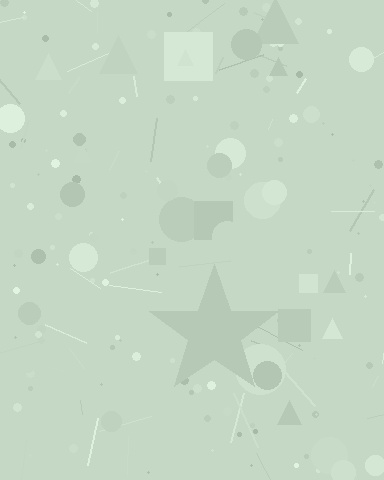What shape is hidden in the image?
A star is hidden in the image.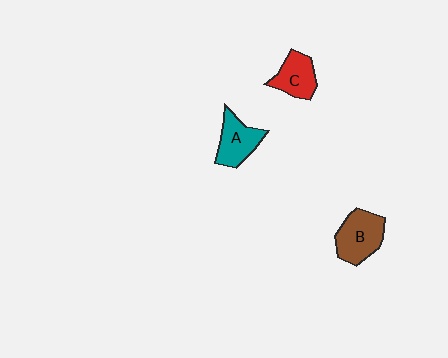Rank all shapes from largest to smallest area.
From largest to smallest: B (brown), A (teal), C (red).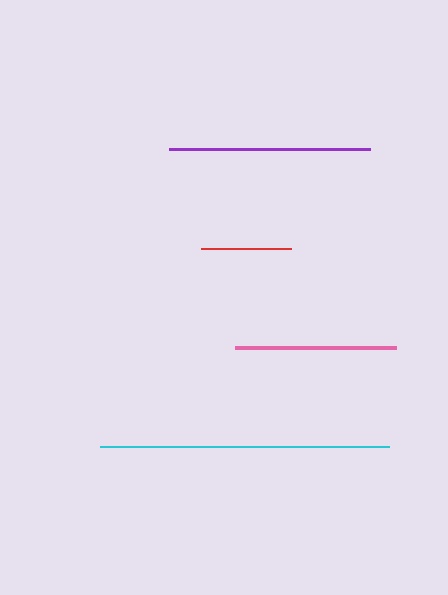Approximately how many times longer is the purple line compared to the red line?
The purple line is approximately 2.2 times the length of the red line.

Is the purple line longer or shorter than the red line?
The purple line is longer than the red line.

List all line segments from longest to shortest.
From longest to shortest: cyan, purple, pink, red.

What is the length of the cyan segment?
The cyan segment is approximately 289 pixels long.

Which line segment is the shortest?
The red line is the shortest at approximately 90 pixels.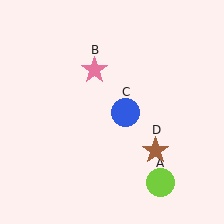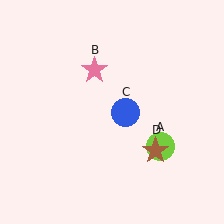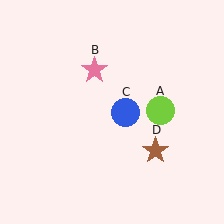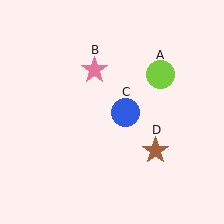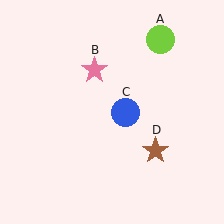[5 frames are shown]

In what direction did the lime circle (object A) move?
The lime circle (object A) moved up.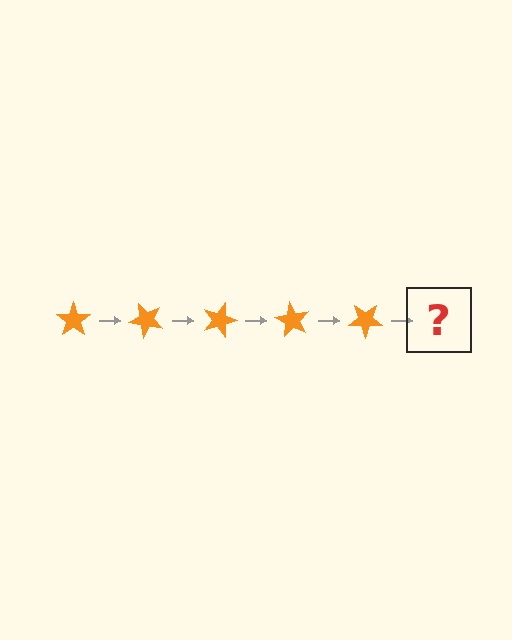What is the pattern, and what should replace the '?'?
The pattern is that the star rotates 45 degrees each step. The '?' should be an orange star rotated 225 degrees.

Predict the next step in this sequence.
The next step is an orange star rotated 225 degrees.